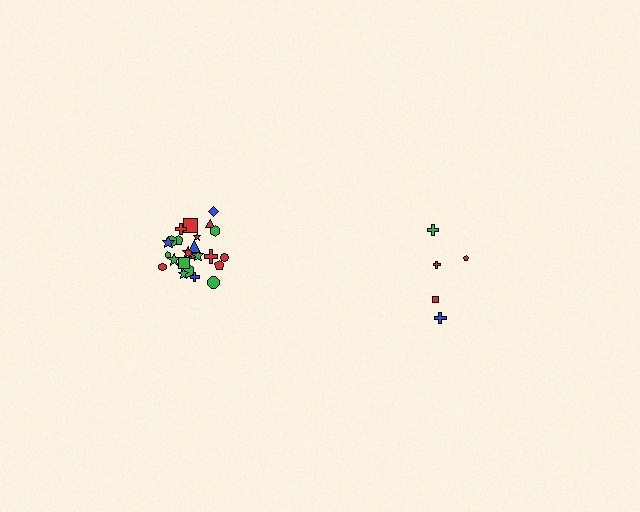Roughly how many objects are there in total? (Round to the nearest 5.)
Roughly 30 objects in total.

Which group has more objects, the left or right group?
The left group.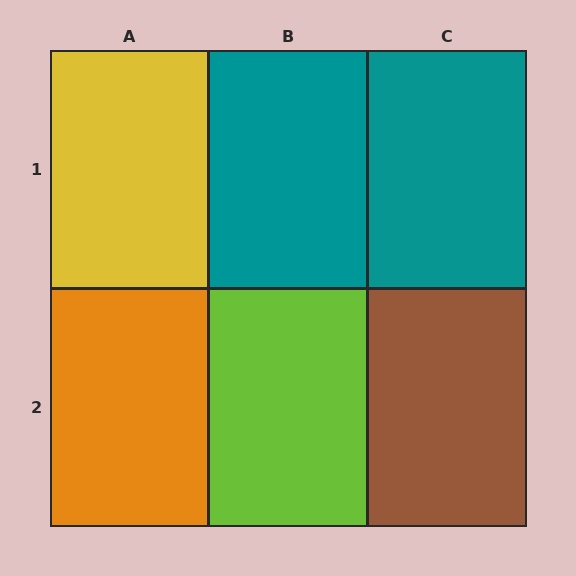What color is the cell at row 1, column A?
Yellow.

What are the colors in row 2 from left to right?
Orange, lime, brown.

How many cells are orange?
1 cell is orange.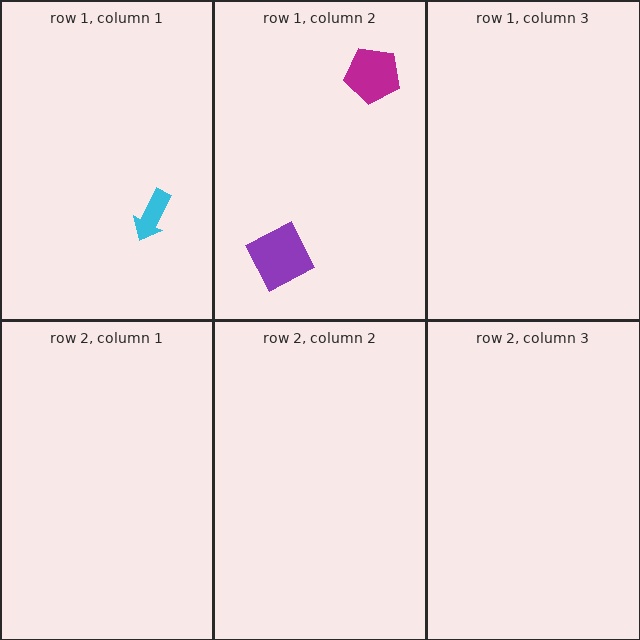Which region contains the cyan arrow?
The row 1, column 1 region.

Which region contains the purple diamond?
The row 1, column 2 region.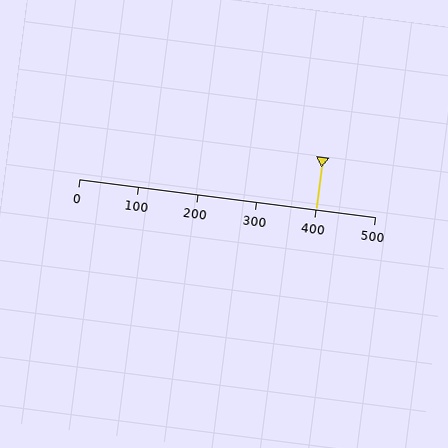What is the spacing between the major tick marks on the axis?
The major ticks are spaced 100 apart.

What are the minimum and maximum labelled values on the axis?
The axis runs from 0 to 500.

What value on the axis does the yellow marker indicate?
The marker indicates approximately 400.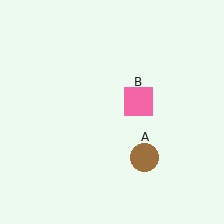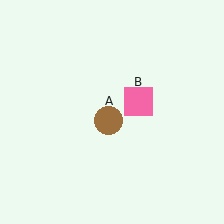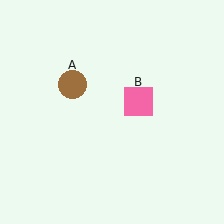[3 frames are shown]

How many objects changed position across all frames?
1 object changed position: brown circle (object A).